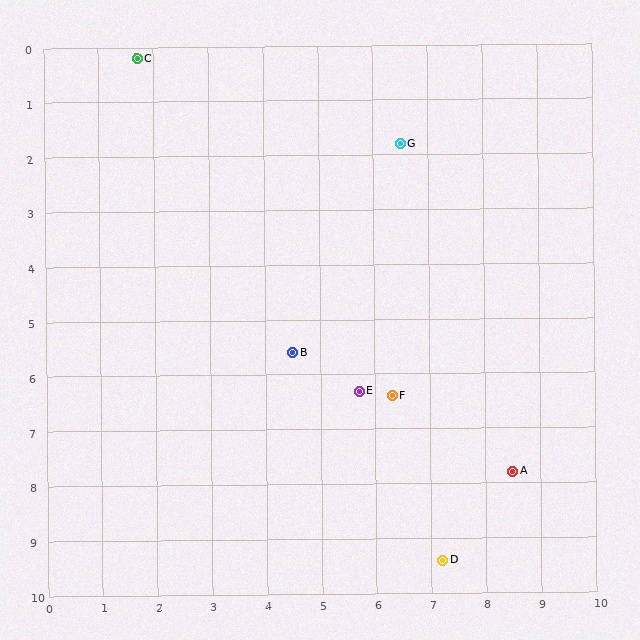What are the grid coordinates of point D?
Point D is at approximately (7.2, 9.4).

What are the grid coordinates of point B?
Point B is at approximately (4.5, 5.6).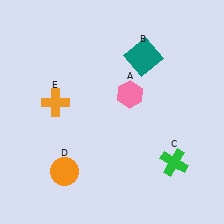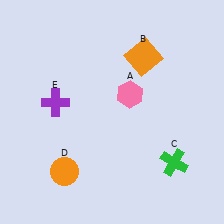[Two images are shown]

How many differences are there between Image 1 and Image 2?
There are 2 differences between the two images.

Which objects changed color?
B changed from teal to orange. E changed from orange to purple.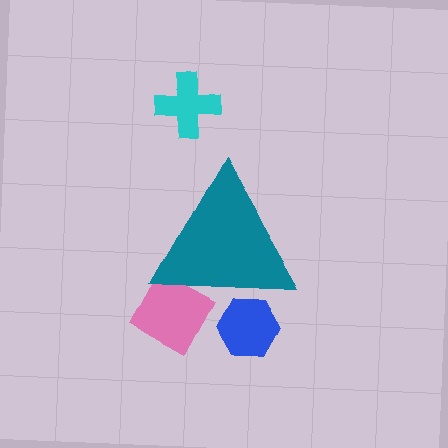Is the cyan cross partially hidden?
No, the cyan cross is fully visible.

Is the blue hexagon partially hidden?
Yes, the blue hexagon is partially hidden behind the teal triangle.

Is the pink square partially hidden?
Yes, the pink square is partially hidden behind the teal triangle.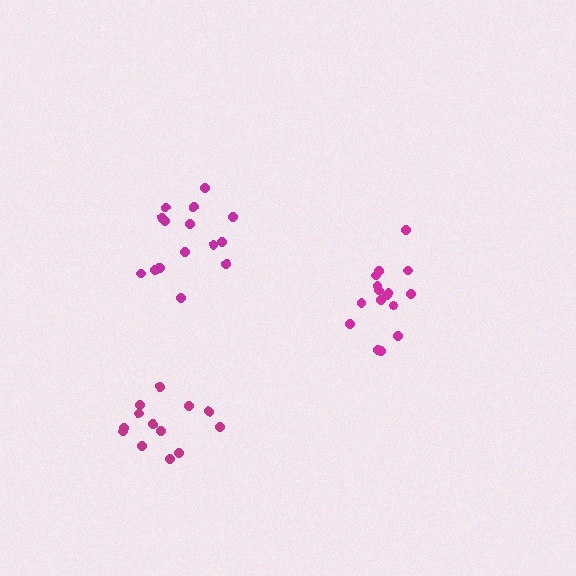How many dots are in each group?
Group 1: 16 dots, Group 2: 15 dots, Group 3: 13 dots (44 total).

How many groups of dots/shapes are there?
There are 3 groups.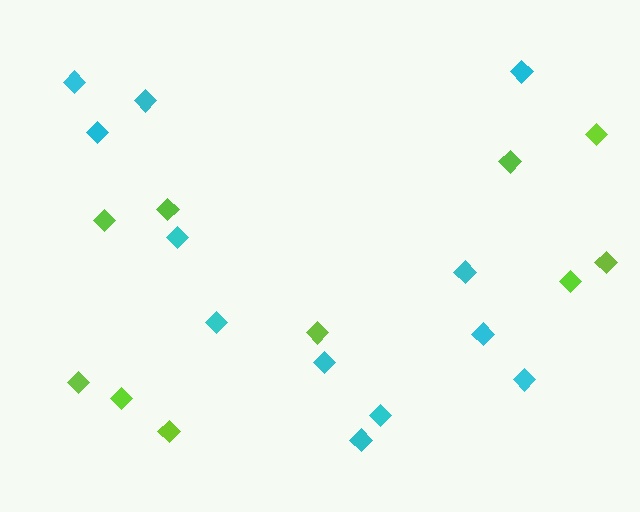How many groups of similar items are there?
There are 2 groups: one group of lime diamonds (10) and one group of cyan diamonds (12).